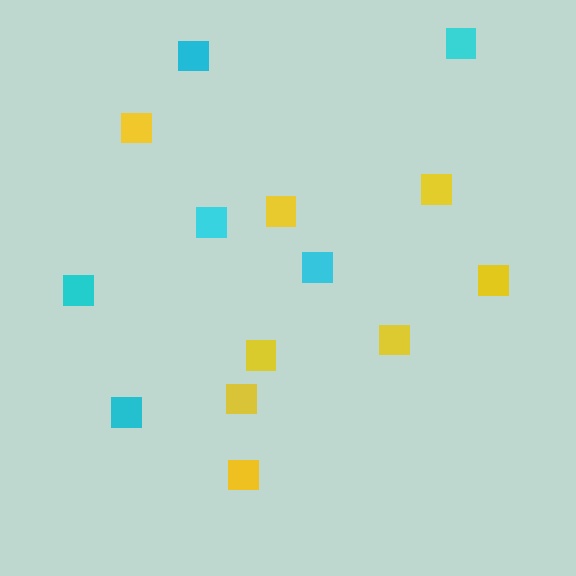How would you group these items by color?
There are 2 groups: one group of yellow squares (8) and one group of cyan squares (6).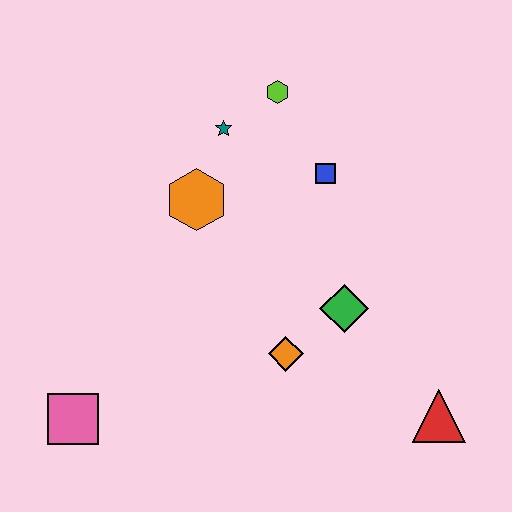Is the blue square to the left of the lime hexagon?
No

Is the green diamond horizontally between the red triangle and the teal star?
Yes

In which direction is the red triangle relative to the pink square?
The red triangle is to the right of the pink square.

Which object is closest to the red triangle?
The green diamond is closest to the red triangle.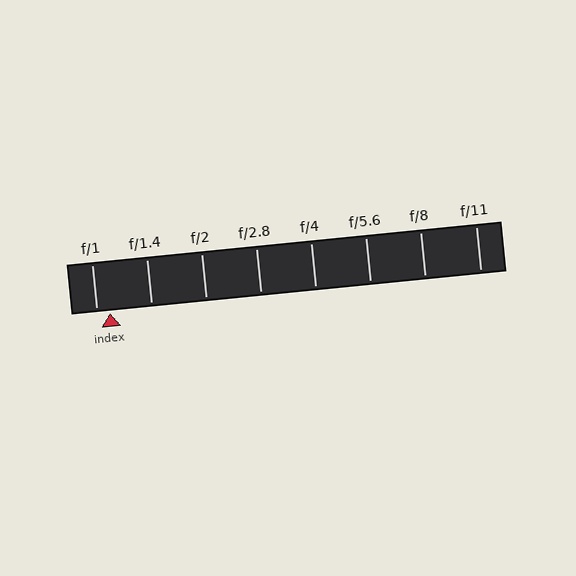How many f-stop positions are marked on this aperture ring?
There are 8 f-stop positions marked.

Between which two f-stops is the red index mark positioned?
The index mark is between f/1 and f/1.4.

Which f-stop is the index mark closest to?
The index mark is closest to f/1.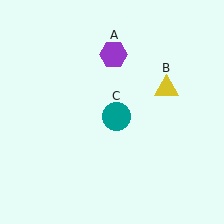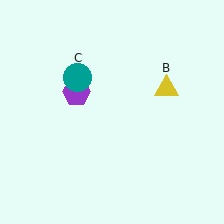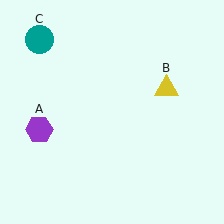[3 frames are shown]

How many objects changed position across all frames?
2 objects changed position: purple hexagon (object A), teal circle (object C).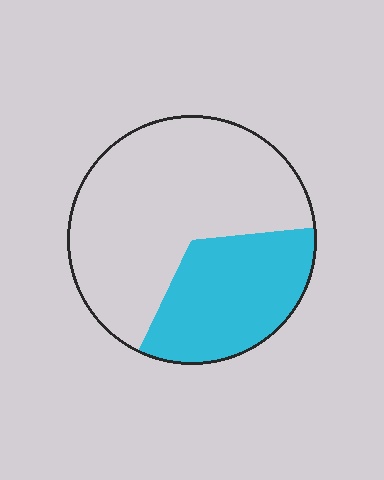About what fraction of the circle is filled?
About one third (1/3).